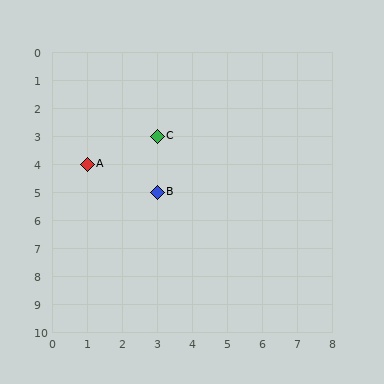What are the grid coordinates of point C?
Point C is at grid coordinates (3, 3).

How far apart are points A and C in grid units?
Points A and C are 2 columns and 1 row apart (about 2.2 grid units diagonally).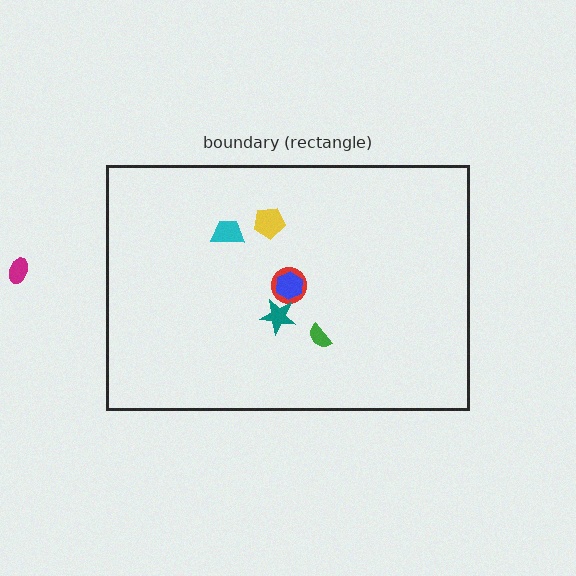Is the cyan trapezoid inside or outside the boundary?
Inside.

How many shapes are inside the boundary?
6 inside, 1 outside.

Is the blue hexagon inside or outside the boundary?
Inside.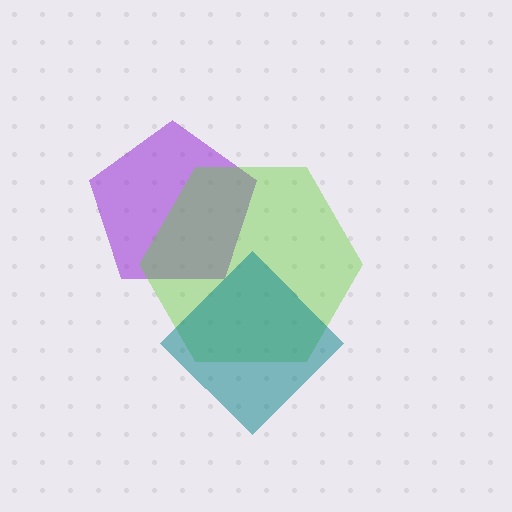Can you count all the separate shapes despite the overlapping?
Yes, there are 3 separate shapes.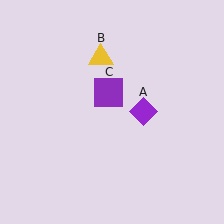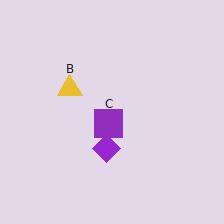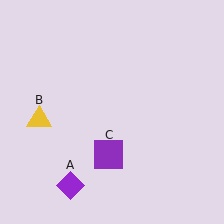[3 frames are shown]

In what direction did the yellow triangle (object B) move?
The yellow triangle (object B) moved down and to the left.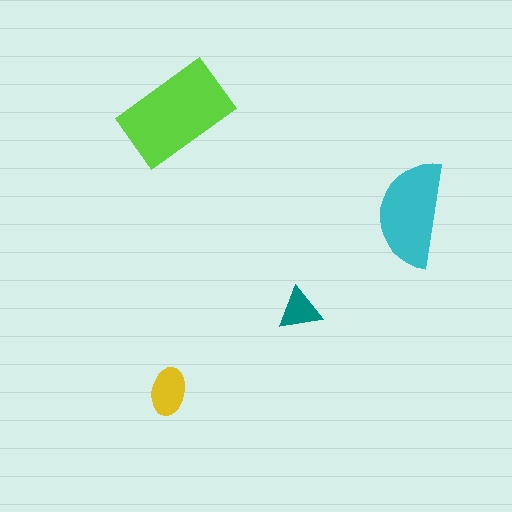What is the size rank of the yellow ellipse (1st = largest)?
3rd.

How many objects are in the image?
There are 4 objects in the image.